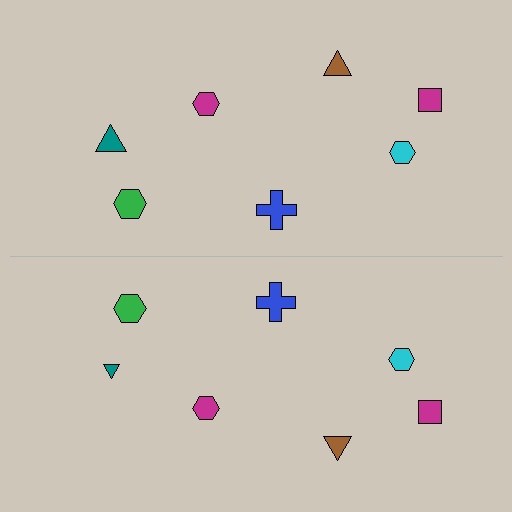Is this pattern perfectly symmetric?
No, the pattern is not perfectly symmetric. The teal triangle on the bottom side has a different size than its mirror counterpart.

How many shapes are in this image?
There are 14 shapes in this image.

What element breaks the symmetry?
The teal triangle on the bottom side has a different size than its mirror counterpart.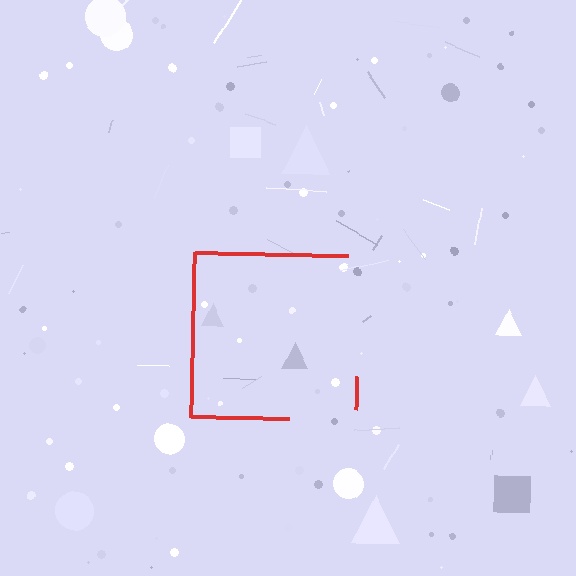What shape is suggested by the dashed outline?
The dashed outline suggests a square.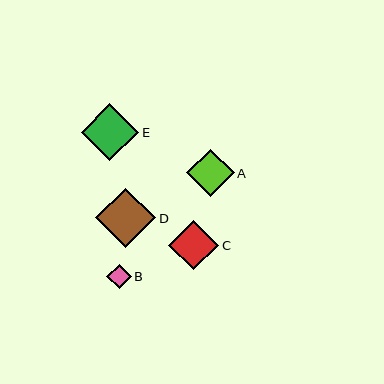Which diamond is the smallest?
Diamond B is the smallest with a size of approximately 24 pixels.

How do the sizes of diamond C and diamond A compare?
Diamond C and diamond A are approximately the same size.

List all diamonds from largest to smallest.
From largest to smallest: D, E, C, A, B.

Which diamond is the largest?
Diamond D is the largest with a size of approximately 60 pixels.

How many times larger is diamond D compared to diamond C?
Diamond D is approximately 1.2 times the size of diamond C.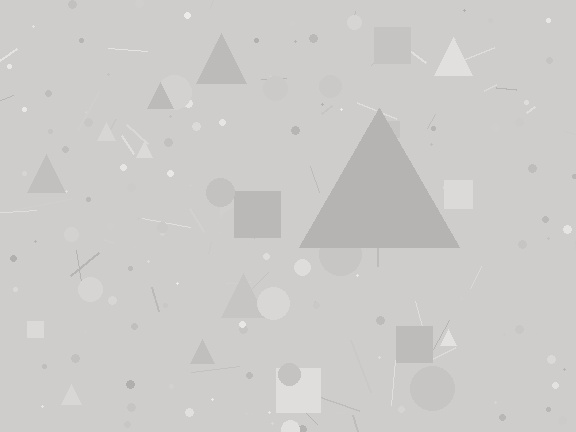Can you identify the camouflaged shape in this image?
The camouflaged shape is a triangle.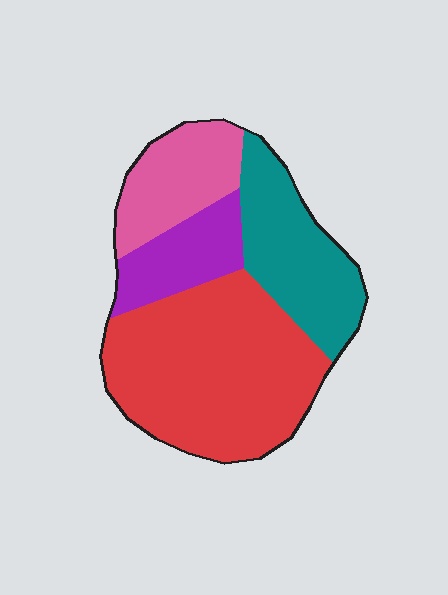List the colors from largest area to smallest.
From largest to smallest: red, teal, pink, purple.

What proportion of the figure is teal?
Teal takes up about one quarter (1/4) of the figure.